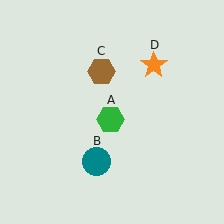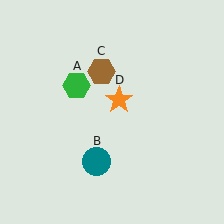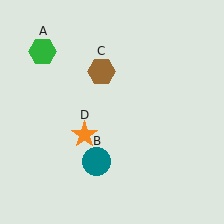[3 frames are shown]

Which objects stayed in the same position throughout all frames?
Teal circle (object B) and brown hexagon (object C) remained stationary.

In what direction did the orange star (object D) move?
The orange star (object D) moved down and to the left.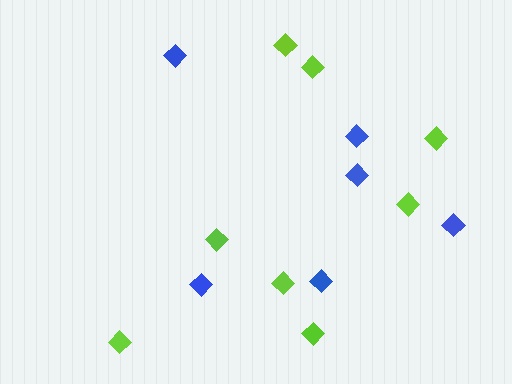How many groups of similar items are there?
There are 2 groups: one group of lime diamonds (8) and one group of blue diamonds (6).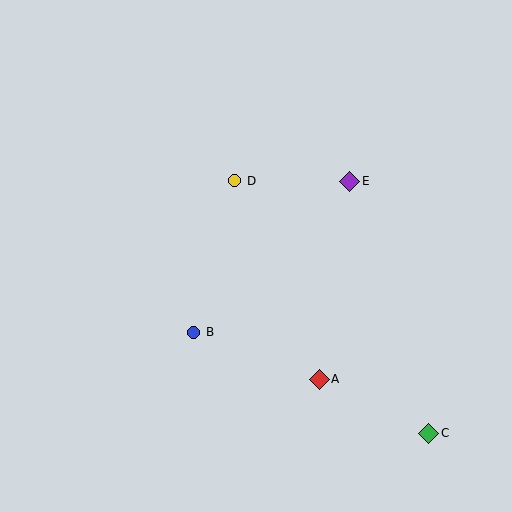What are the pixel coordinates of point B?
Point B is at (194, 332).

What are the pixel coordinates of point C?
Point C is at (429, 433).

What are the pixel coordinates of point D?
Point D is at (235, 181).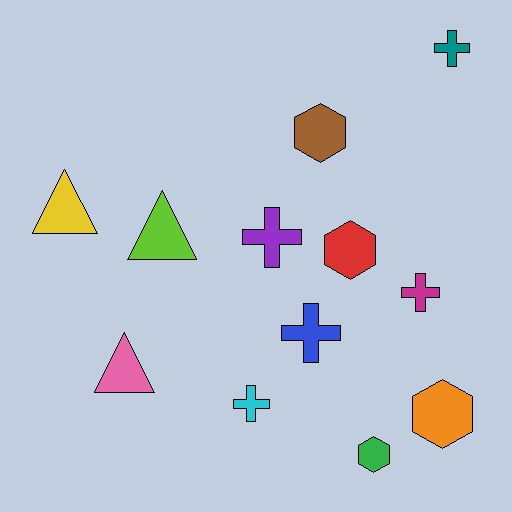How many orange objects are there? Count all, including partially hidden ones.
There is 1 orange object.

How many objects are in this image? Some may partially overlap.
There are 12 objects.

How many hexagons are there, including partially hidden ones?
There are 4 hexagons.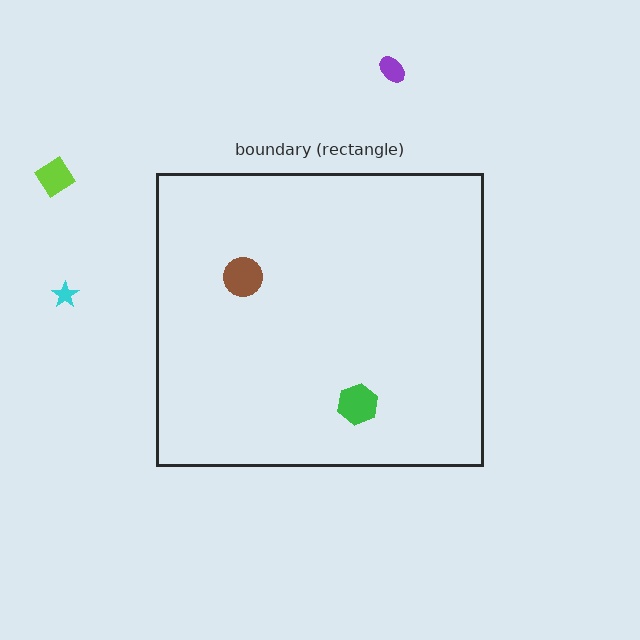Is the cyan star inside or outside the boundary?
Outside.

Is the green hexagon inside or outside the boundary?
Inside.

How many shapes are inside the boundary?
2 inside, 3 outside.